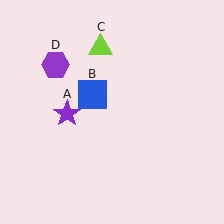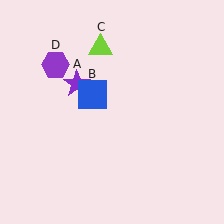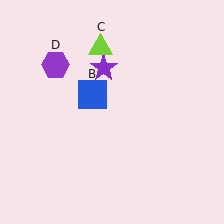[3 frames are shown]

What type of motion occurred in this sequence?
The purple star (object A) rotated clockwise around the center of the scene.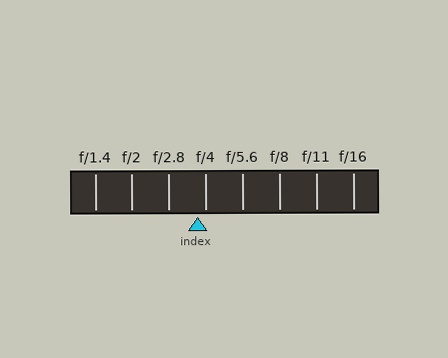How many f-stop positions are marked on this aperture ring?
There are 8 f-stop positions marked.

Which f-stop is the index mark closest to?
The index mark is closest to f/4.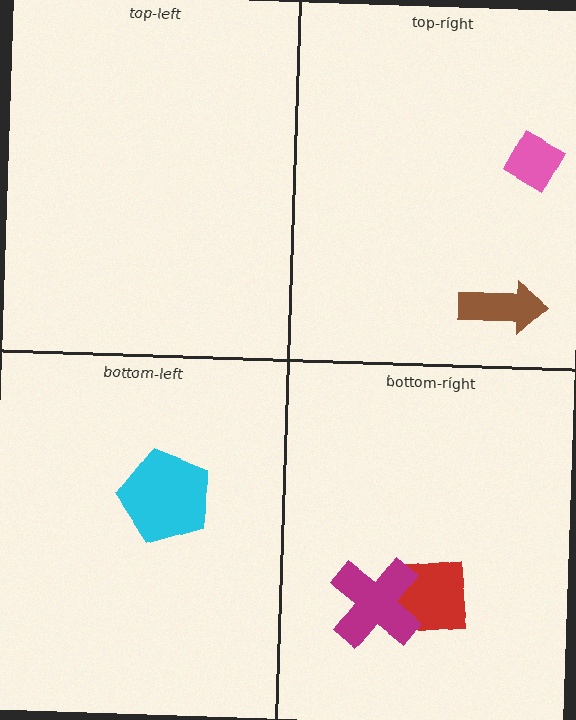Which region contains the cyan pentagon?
The bottom-left region.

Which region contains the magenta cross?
The bottom-right region.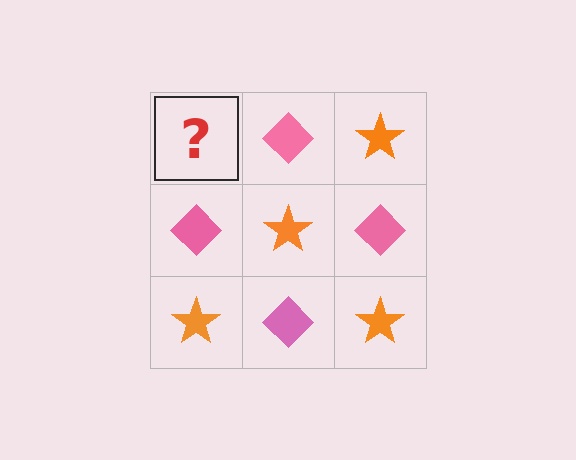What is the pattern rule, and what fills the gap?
The rule is that it alternates orange star and pink diamond in a checkerboard pattern. The gap should be filled with an orange star.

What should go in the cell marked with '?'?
The missing cell should contain an orange star.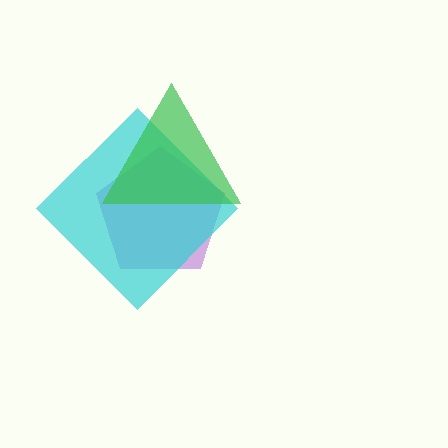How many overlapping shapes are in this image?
There are 3 overlapping shapes in the image.